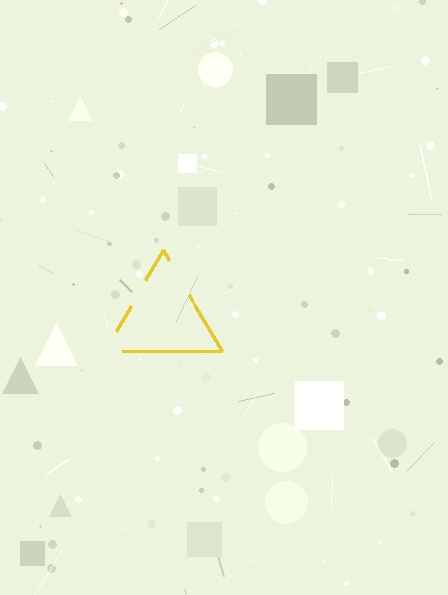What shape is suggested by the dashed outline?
The dashed outline suggests a triangle.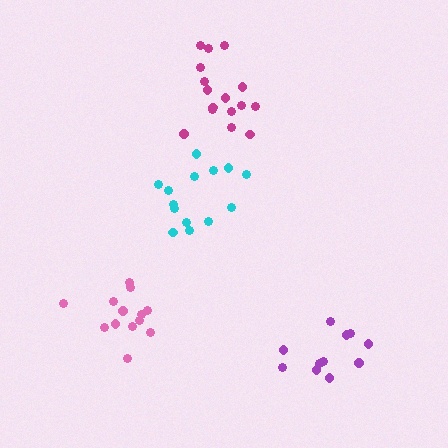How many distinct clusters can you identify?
There are 4 distinct clusters.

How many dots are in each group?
Group 1: 13 dots, Group 2: 16 dots, Group 3: 11 dots, Group 4: 14 dots (54 total).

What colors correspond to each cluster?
The clusters are colored: pink, magenta, purple, cyan.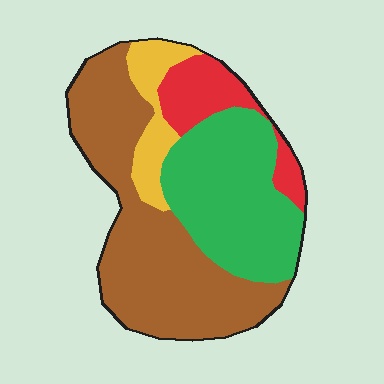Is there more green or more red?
Green.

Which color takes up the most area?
Brown, at roughly 45%.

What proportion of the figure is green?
Green takes up about one third (1/3) of the figure.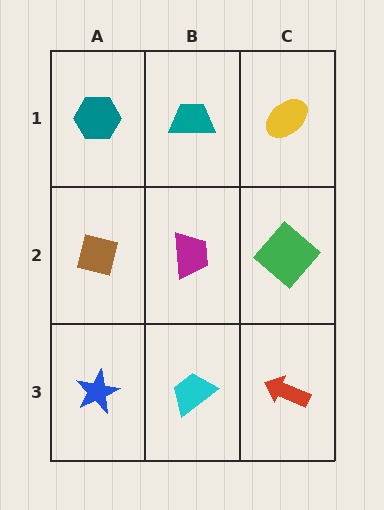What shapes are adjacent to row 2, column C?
A yellow ellipse (row 1, column C), a red arrow (row 3, column C), a magenta trapezoid (row 2, column B).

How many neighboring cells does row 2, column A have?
3.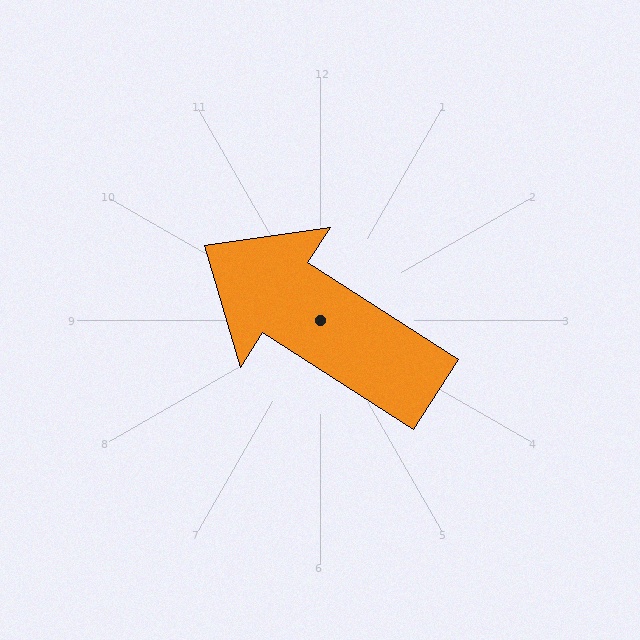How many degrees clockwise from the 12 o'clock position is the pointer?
Approximately 303 degrees.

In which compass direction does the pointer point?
Northwest.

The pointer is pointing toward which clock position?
Roughly 10 o'clock.